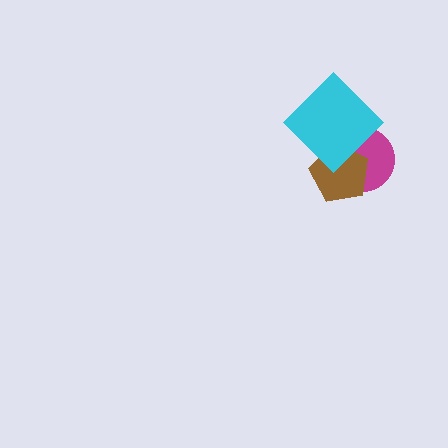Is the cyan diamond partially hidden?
No, no other shape covers it.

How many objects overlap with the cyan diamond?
2 objects overlap with the cyan diamond.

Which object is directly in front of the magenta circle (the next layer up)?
The brown pentagon is directly in front of the magenta circle.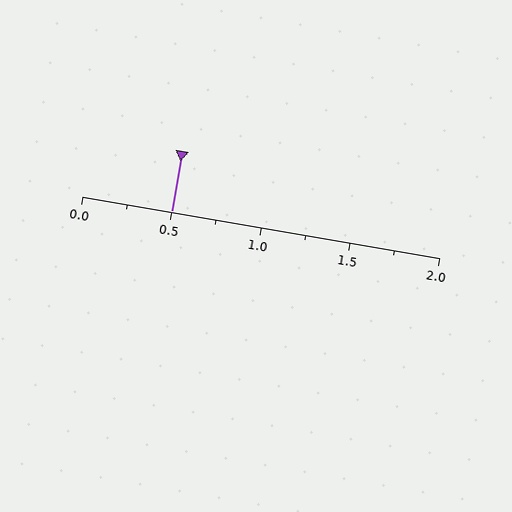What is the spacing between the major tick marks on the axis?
The major ticks are spaced 0.5 apart.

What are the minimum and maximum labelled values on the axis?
The axis runs from 0.0 to 2.0.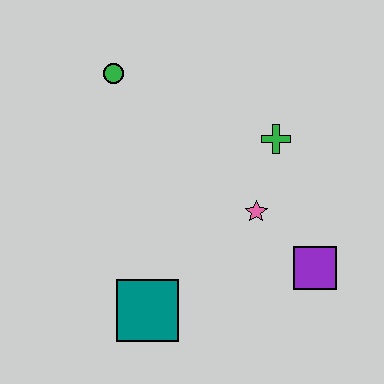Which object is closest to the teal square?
The pink star is closest to the teal square.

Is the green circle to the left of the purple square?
Yes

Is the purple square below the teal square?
No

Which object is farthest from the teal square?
The green circle is farthest from the teal square.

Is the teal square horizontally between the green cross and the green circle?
Yes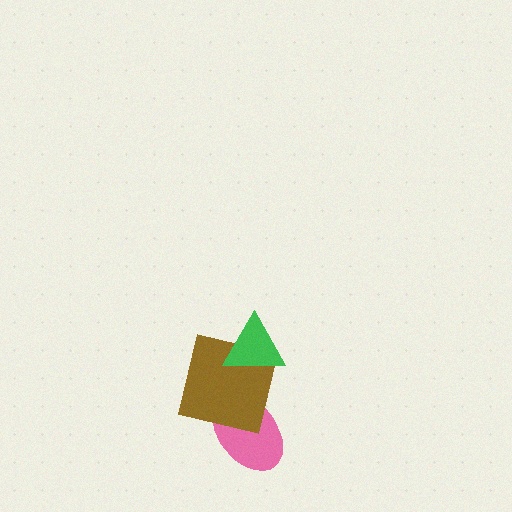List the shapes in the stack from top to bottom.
From top to bottom: the green triangle, the brown square, the pink ellipse.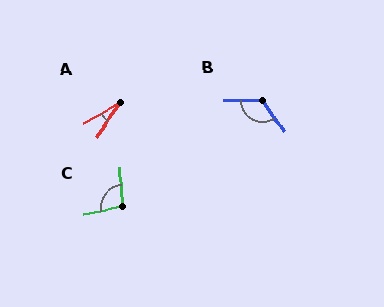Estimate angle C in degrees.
Approximately 99 degrees.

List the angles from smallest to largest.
A (26°), C (99°), B (125°).